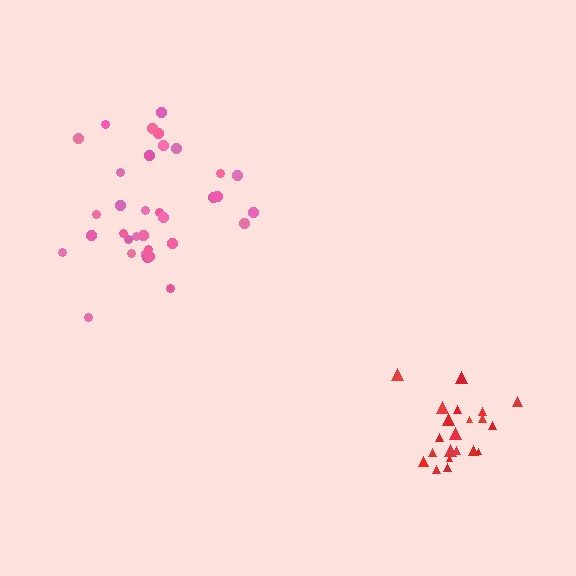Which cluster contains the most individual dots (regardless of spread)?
Pink (34).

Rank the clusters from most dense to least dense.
red, pink.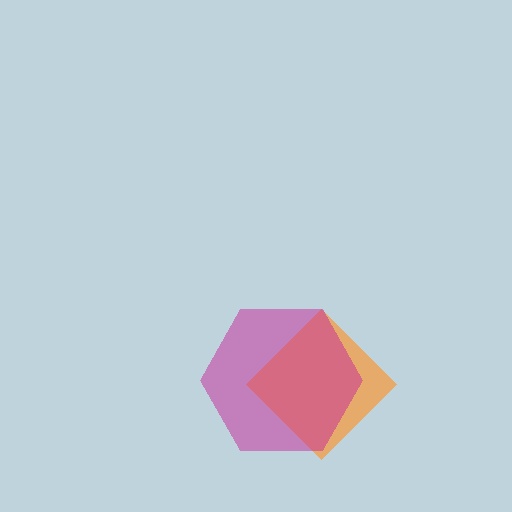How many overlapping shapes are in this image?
There are 2 overlapping shapes in the image.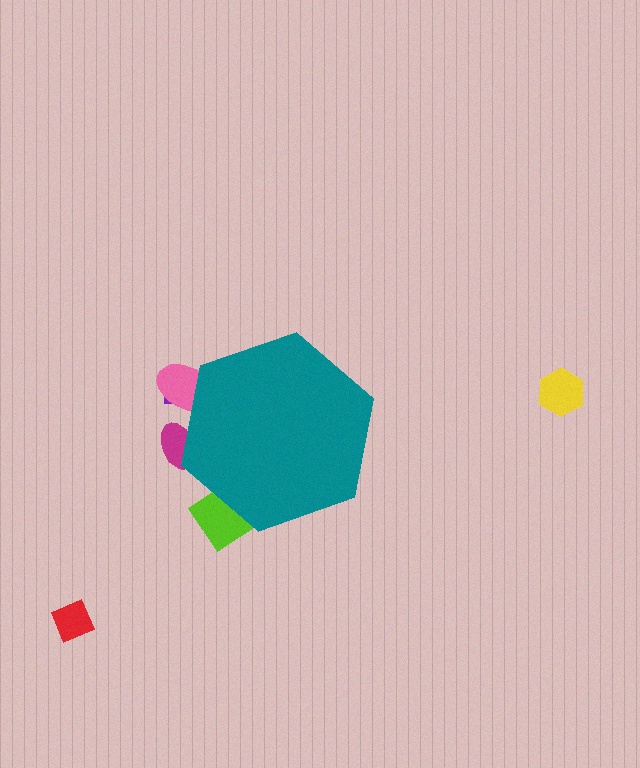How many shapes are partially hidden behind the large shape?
4 shapes are partially hidden.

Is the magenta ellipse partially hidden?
Yes, the magenta ellipse is partially hidden behind the teal hexagon.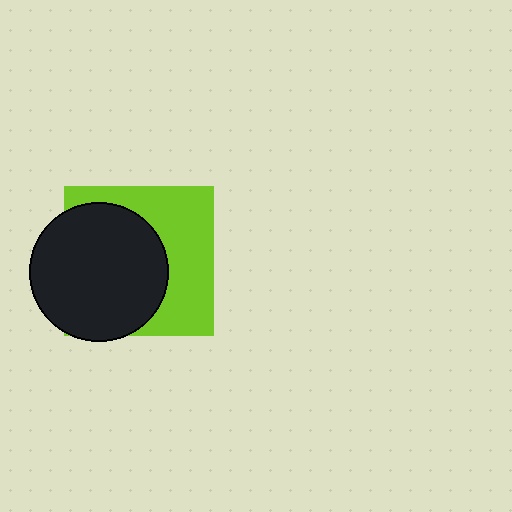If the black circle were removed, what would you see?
You would see the complete lime square.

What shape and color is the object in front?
The object in front is a black circle.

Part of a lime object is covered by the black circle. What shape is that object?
It is a square.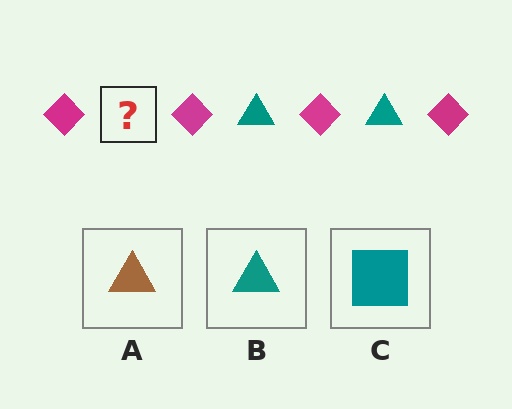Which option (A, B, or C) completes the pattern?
B.